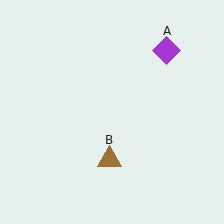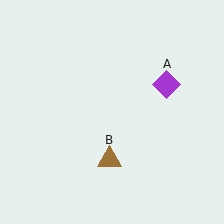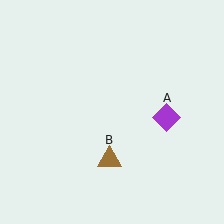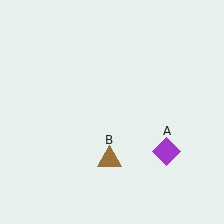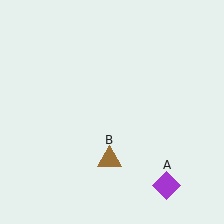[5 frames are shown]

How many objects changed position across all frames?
1 object changed position: purple diamond (object A).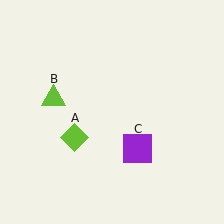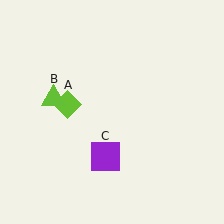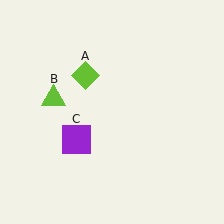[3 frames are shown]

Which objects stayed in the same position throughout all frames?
Lime triangle (object B) remained stationary.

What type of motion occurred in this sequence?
The lime diamond (object A), purple square (object C) rotated clockwise around the center of the scene.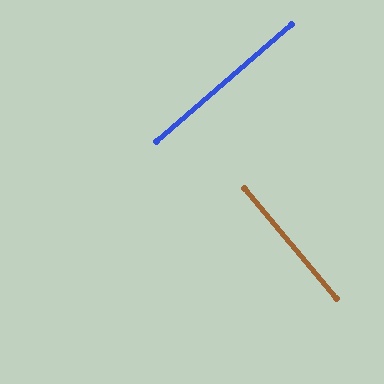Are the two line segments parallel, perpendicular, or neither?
Perpendicular — they meet at approximately 89°.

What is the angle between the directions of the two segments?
Approximately 89 degrees.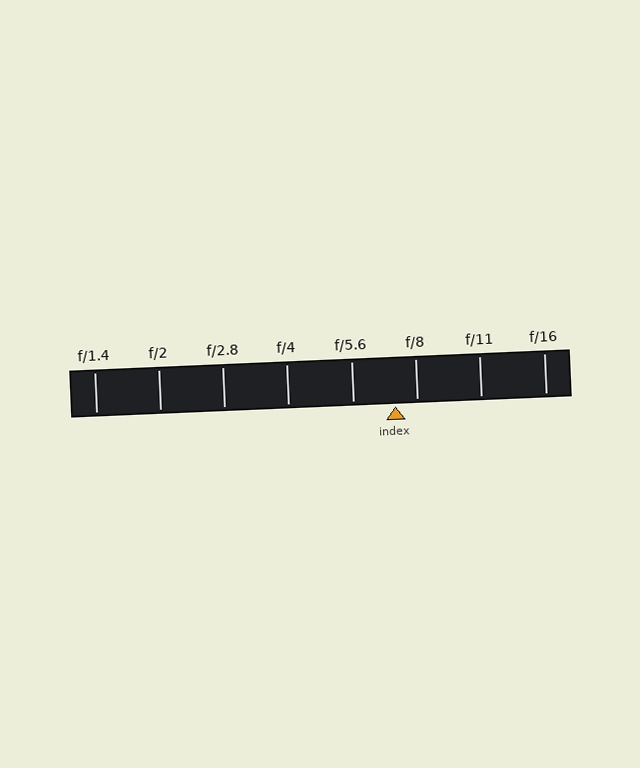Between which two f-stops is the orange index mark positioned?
The index mark is between f/5.6 and f/8.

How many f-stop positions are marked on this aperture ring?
There are 8 f-stop positions marked.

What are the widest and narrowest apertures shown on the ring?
The widest aperture shown is f/1.4 and the narrowest is f/16.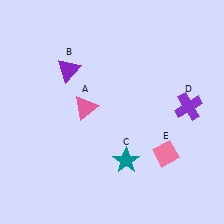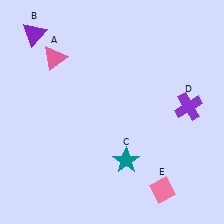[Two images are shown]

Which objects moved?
The objects that moved are: the pink triangle (A), the purple triangle (B), the pink diamond (E).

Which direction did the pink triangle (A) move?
The pink triangle (A) moved up.